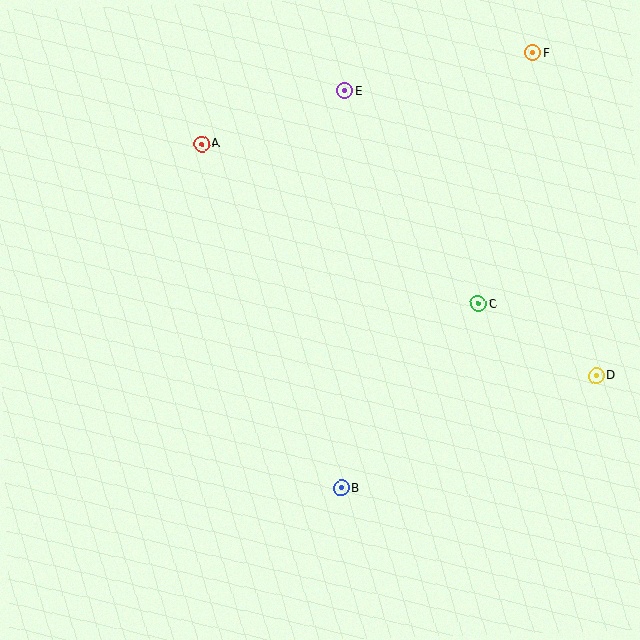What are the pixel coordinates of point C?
Point C is at (478, 304).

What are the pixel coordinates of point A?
Point A is at (202, 144).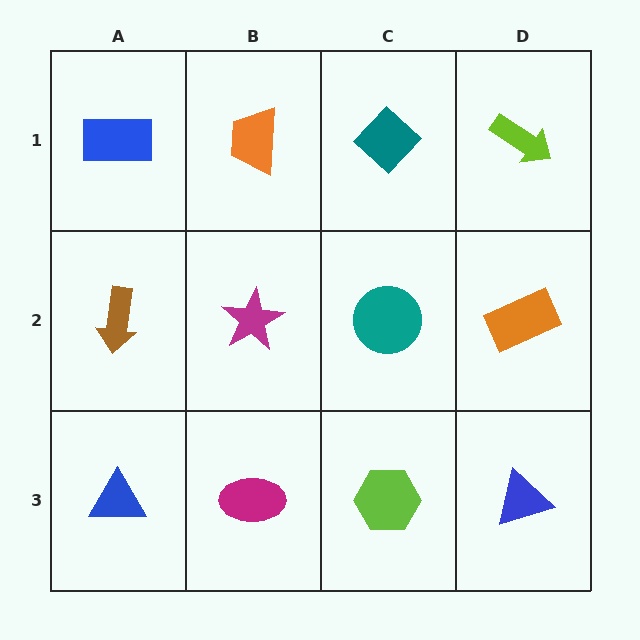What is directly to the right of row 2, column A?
A magenta star.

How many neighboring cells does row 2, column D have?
3.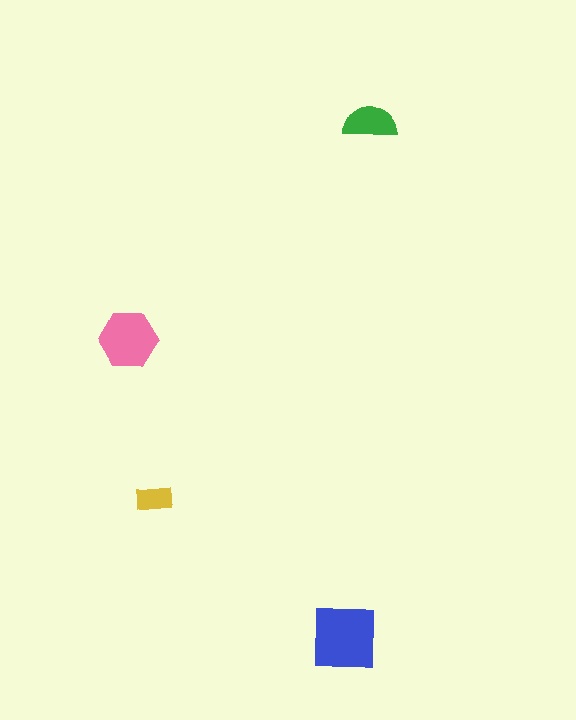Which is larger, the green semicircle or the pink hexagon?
The pink hexagon.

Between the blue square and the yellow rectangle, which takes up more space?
The blue square.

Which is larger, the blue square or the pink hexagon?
The blue square.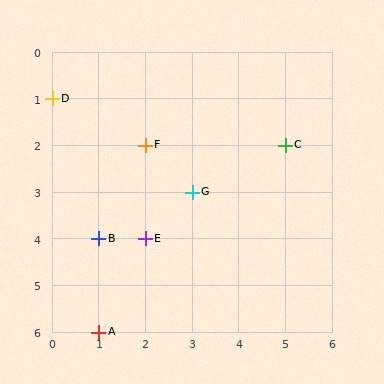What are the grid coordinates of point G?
Point G is at grid coordinates (3, 3).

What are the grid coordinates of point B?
Point B is at grid coordinates (1, 4).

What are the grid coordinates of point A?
Point A is at grid coordinates (1, 6).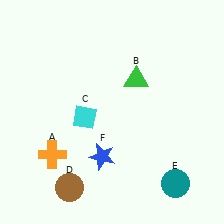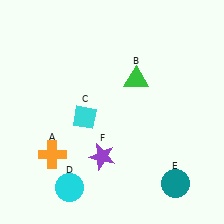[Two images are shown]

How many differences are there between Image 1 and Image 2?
There are 2 differences between the two images.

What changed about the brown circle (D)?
In Image 1, D is brown. In Image 2, it changed to cyan.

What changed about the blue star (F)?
In Image 1, F is blue. In Image 2, it changed to purple.